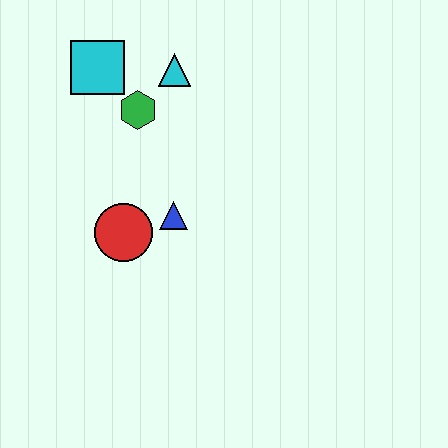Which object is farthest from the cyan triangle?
The red circle is farthest from the cyan triangle.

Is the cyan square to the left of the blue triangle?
Yes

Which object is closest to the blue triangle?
The red circle is closest to the blue triangle.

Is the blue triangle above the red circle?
Yes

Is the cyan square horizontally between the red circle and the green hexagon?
No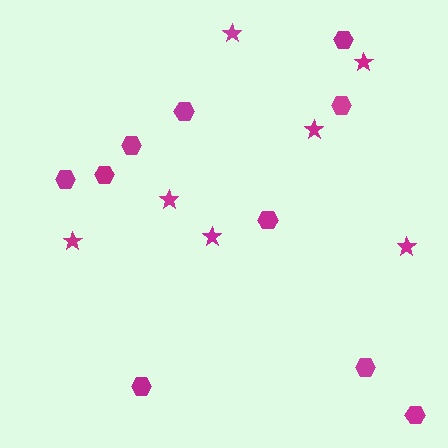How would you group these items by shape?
There are 2 groups: one group of stars (7) and one group of hexagons (10).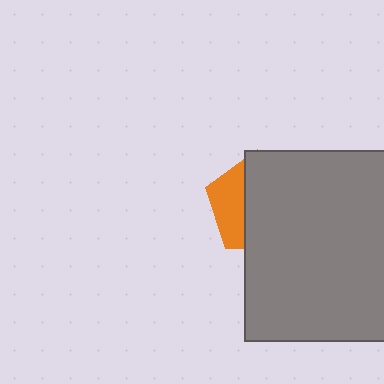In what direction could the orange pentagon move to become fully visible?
The orange pentagon could move left. That would shift it out from behind the gray rectangle entirely.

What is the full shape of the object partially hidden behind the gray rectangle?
The partially hidden object is an orange pentagon.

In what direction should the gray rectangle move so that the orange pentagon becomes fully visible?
The gray rectangle should move right. That is the shortest direction to clear the overlap and leave the orange pentagon fully visible.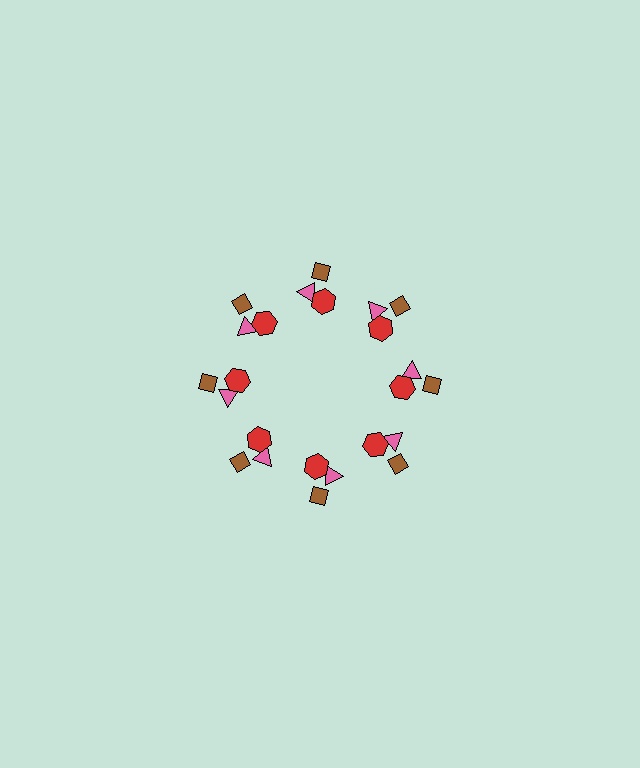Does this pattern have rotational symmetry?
Yes, this pattern has 8-fold rotational symmetry. It looks the same after rotating 45 degrees around the center.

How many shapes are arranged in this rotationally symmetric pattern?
There are 24 shapes, arranged in 8 groups of 3.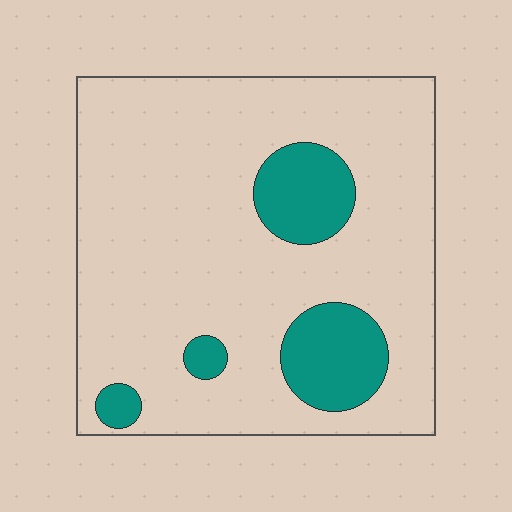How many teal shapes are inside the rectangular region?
4.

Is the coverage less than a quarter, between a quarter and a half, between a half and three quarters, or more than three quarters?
Less than a quarter.